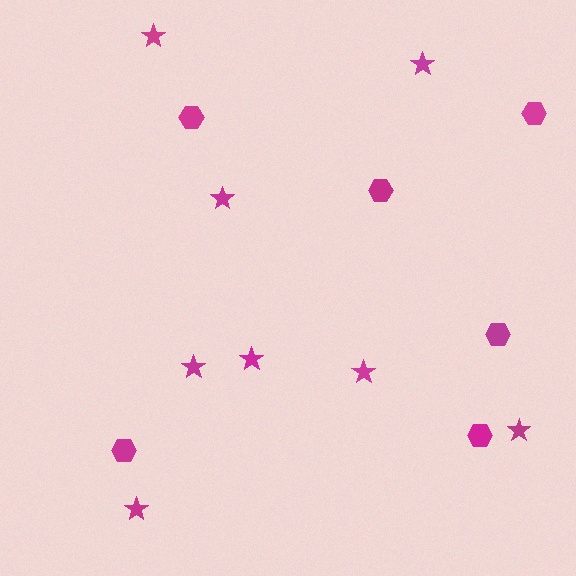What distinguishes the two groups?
There are 2 groups: one group of stars (8) and one group of hexagons (6).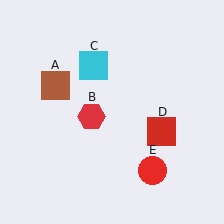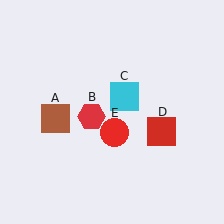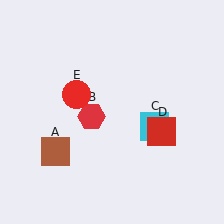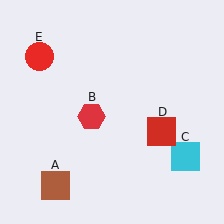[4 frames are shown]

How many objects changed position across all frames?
3 objects changed position: brown square (object A), cyan square (object C), red circle (object E).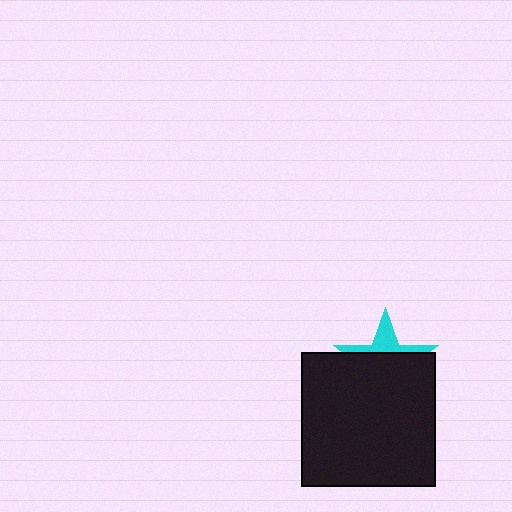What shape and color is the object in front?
The object in front is a black square.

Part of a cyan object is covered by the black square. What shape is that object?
It is a star.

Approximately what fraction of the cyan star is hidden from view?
Roughly 69% of the cyan star is hidden behind the black square.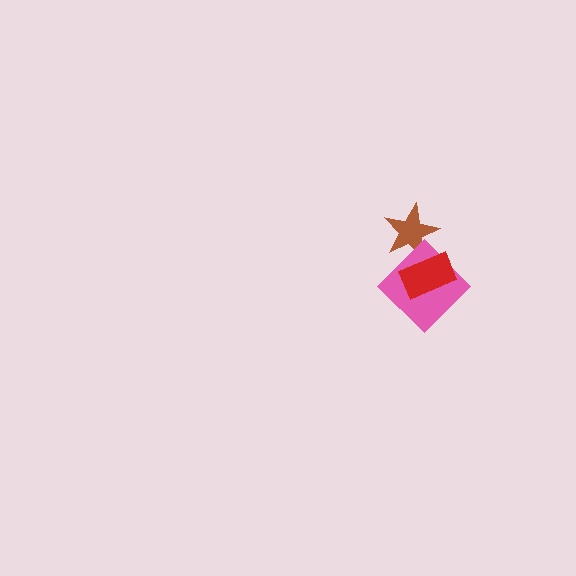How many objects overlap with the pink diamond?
2 objects overlap with the pink diamond.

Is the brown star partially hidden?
Yes, it is partially covered by another shape.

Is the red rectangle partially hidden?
No, no other shape covers it.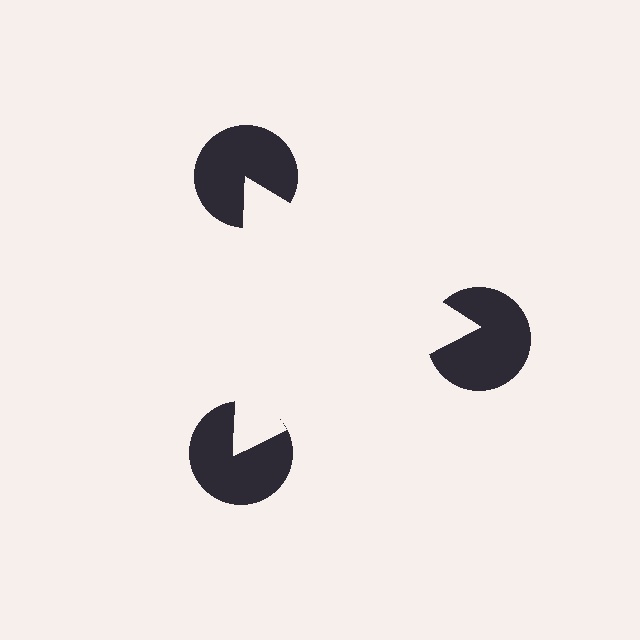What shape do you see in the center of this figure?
An illusory triangle — its edges are inferred from the aligned wedge cuts in the pac-man discs, not physically drawn.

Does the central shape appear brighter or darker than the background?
It typically appears slightly brighter than the background, even though no actual brightness change is drawn.